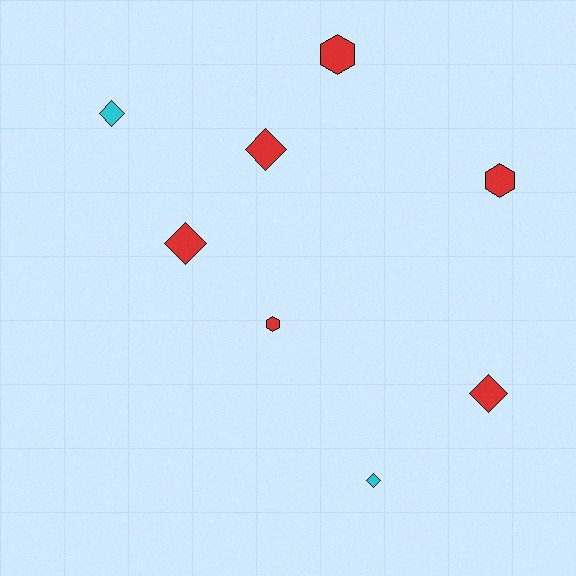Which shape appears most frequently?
Diamond, with 5 objects.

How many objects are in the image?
There are 8 objects.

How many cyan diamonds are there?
There are 2 cyan diamonds.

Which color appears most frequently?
Red, with 6 objects.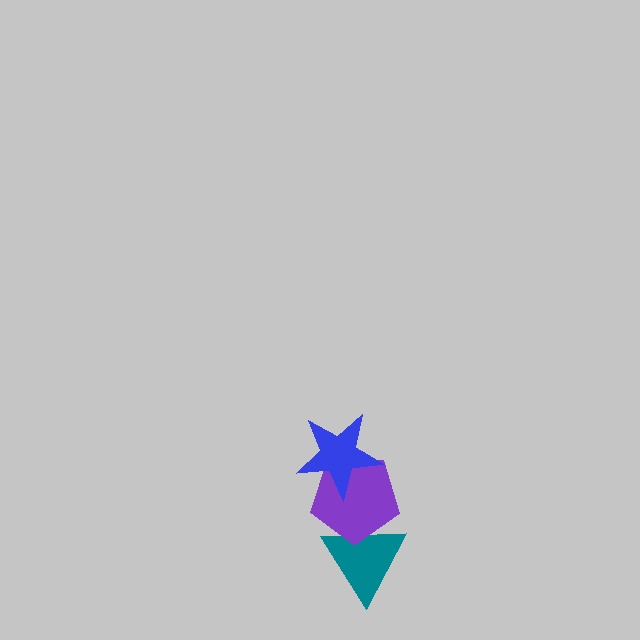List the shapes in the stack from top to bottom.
From top to bottom: the blue star, the purple pentagon, the teal triangle.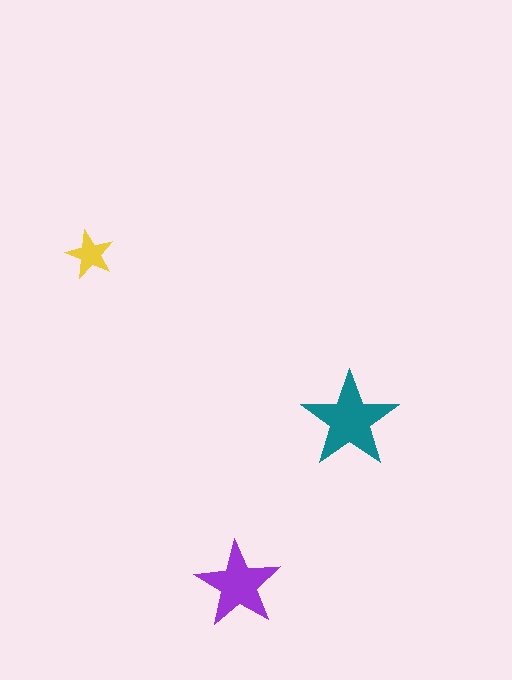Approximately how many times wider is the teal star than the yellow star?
About 2 times wider.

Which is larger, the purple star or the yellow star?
The purple one.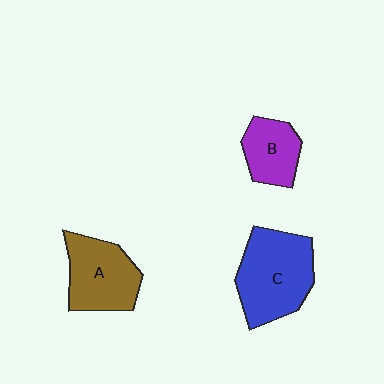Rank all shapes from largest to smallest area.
From largest to smallest: C (blue), A (brown), B (purple).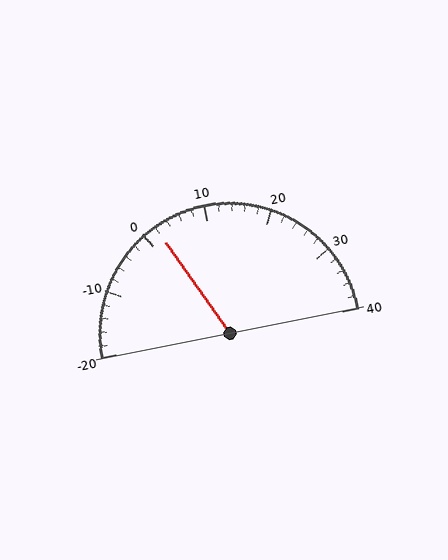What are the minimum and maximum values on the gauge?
The gauge ranges from -20 to 40.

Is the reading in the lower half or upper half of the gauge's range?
The reading is in the lower half of the range (-20 to 40).